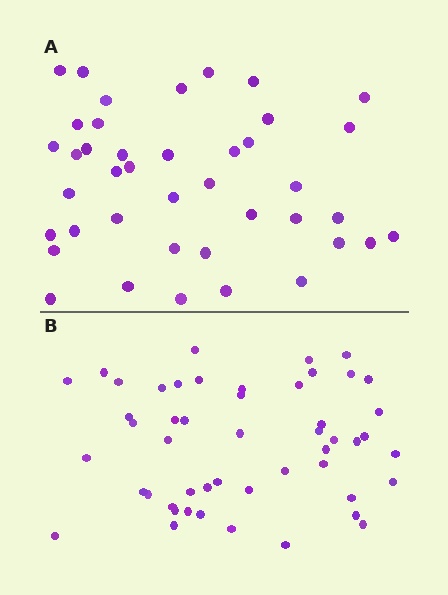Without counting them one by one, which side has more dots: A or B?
Region B (the bottom region) has more dots.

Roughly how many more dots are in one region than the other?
Region B has roughly 8 or so more dots than region A.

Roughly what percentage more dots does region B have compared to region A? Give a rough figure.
About 20% more.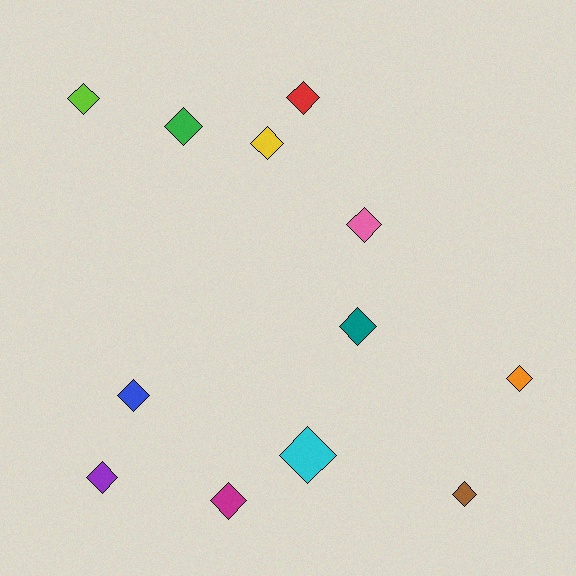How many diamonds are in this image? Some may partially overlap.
There are 12 diamonds.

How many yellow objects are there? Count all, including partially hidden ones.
There is 1 yellow object.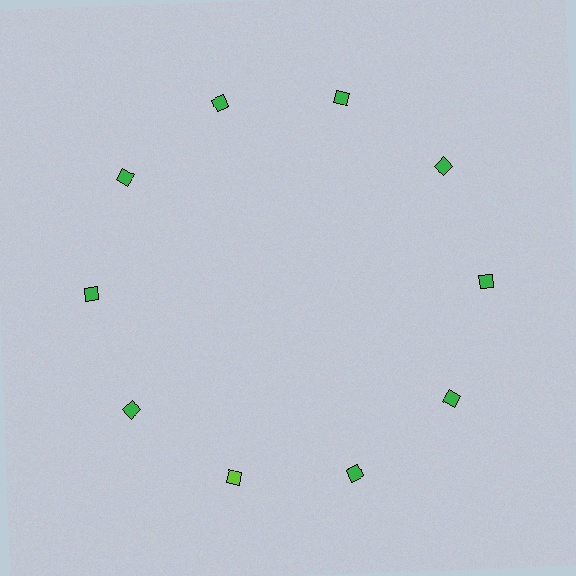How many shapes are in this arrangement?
There are 10 shapes arranged in a ring pattern.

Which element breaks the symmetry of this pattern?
The lime diamond at roughly the 7 o'clock position breaks the symmetry. All other shapes are green diamonds.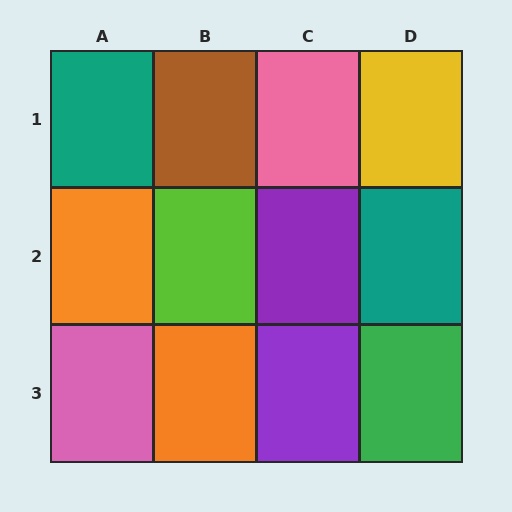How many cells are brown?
1 cell is brown.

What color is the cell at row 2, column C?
Purple.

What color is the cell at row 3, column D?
Green.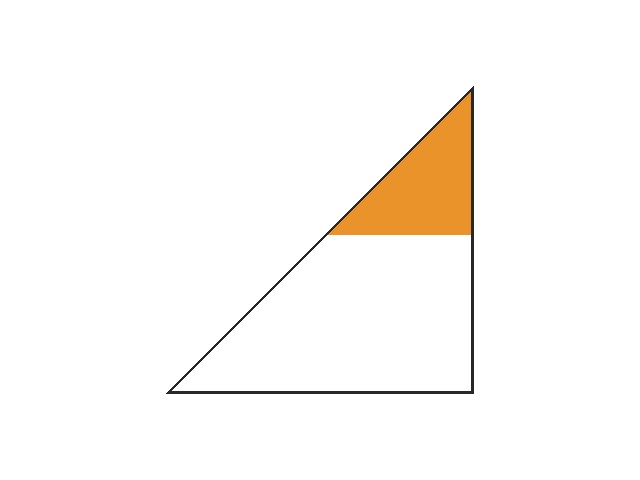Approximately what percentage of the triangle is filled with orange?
Approximately 25%.